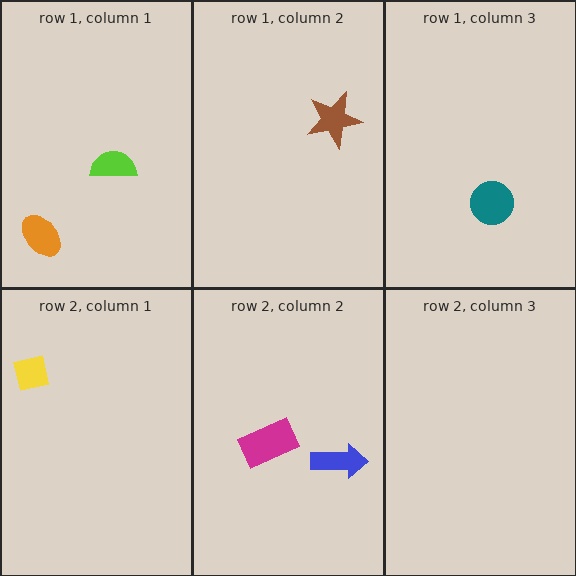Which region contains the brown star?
The row 1, column 2 region.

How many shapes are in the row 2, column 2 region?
2.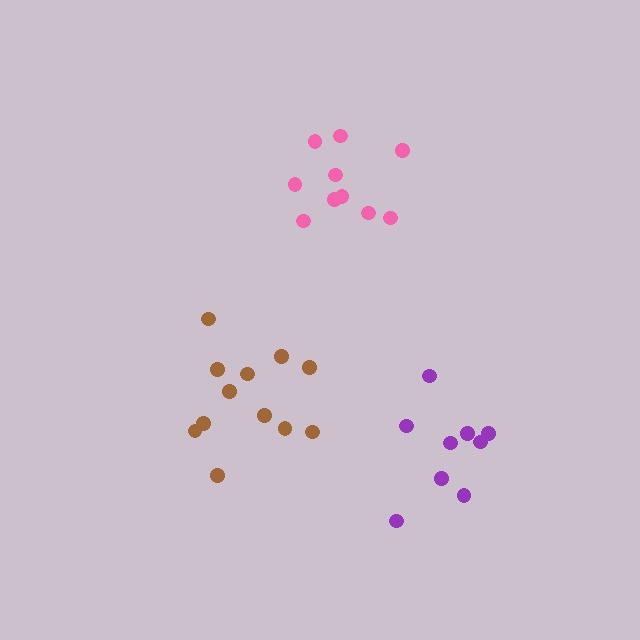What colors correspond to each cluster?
The clusters are colored: pink, brown, purple.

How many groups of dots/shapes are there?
There are 3 groups.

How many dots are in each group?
Group 1: 10 dots, Group 2: 12 dots, Group 3: 9 dots (31 total).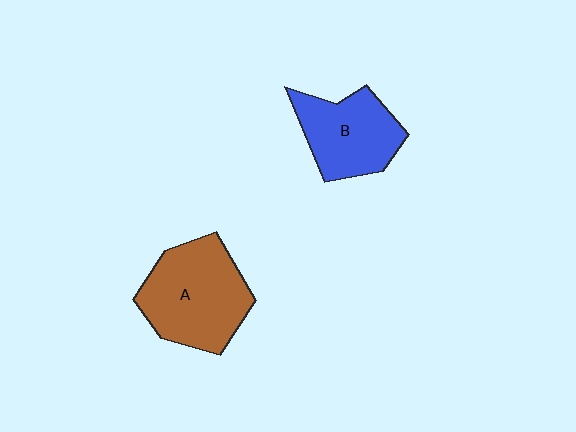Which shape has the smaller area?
Shape B (blue).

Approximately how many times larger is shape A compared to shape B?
Approximately 1.3 times.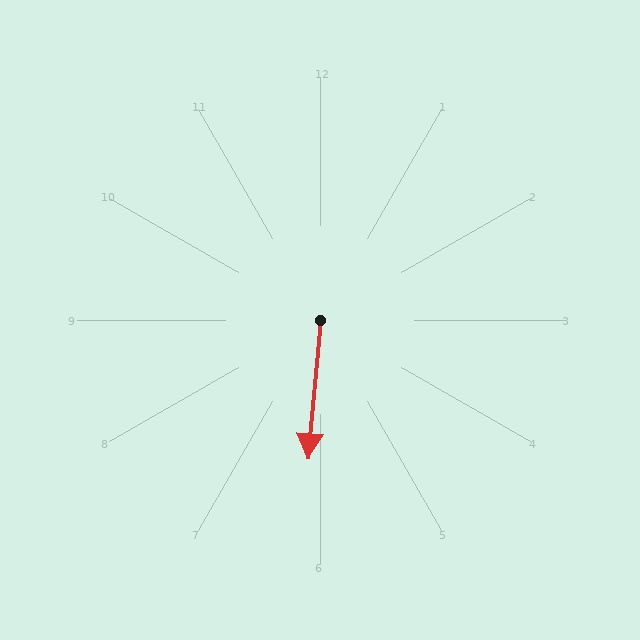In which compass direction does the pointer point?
South.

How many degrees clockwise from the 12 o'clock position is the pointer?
Approximately 185 degrees.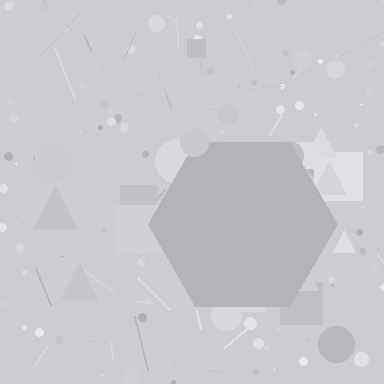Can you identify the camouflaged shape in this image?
The camouflaged shape is a hexagon.